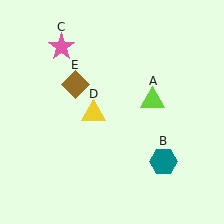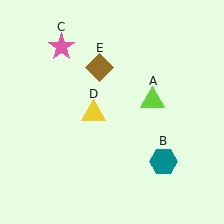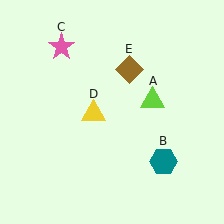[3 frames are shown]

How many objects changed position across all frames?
1 object changed position: brown diamond (object E).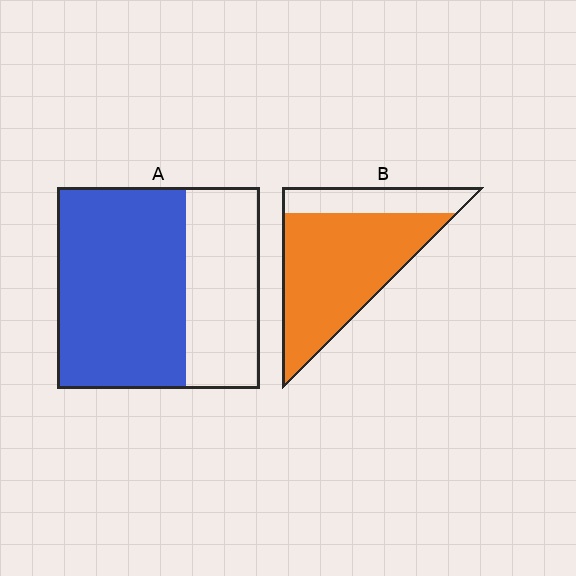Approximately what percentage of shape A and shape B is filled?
A is approximately 65% and B is approximately 75%.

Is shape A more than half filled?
Yes.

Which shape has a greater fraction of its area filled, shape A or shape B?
Shape B.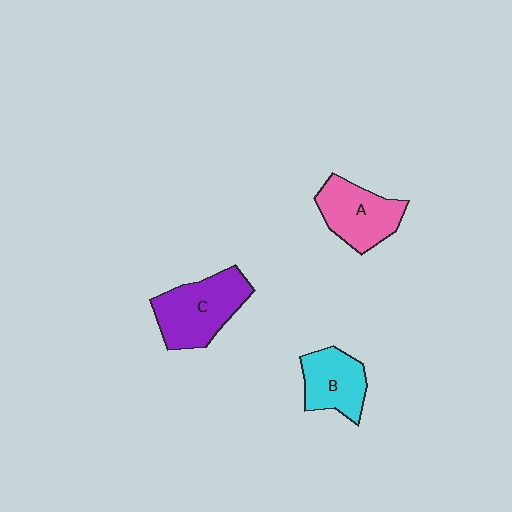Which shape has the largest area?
Shape C (purple).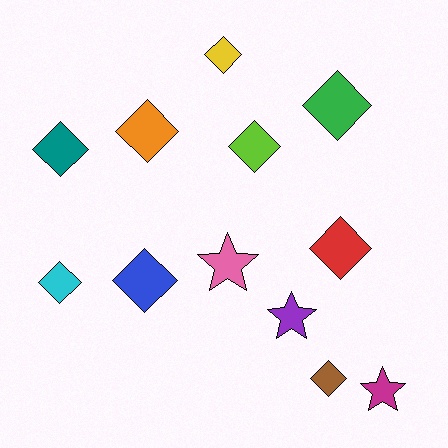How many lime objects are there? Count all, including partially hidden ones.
There is 1 lime object.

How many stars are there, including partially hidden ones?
There are 3 stars.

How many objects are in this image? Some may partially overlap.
There are 12 objects.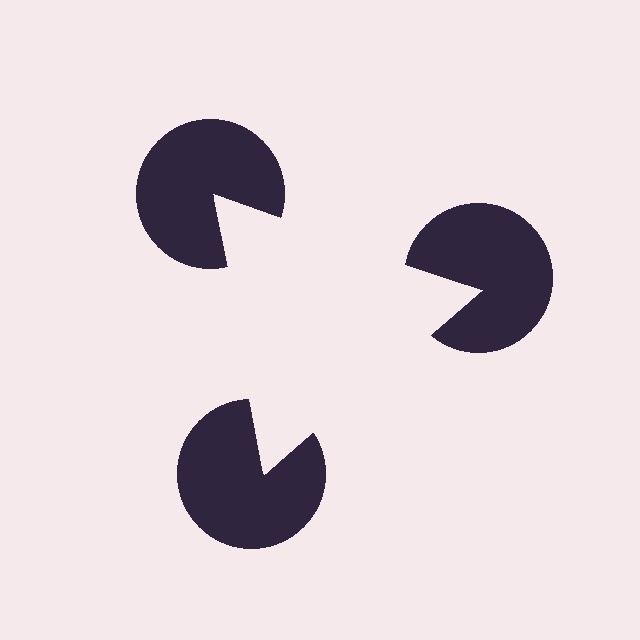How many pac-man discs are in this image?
There are 3 — one at each vertex of the illusory triangle.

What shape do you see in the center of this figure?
An illusory triangle — its edges are inferred from the aligned wedge cuts in the pac-man discs, not physically drawn.